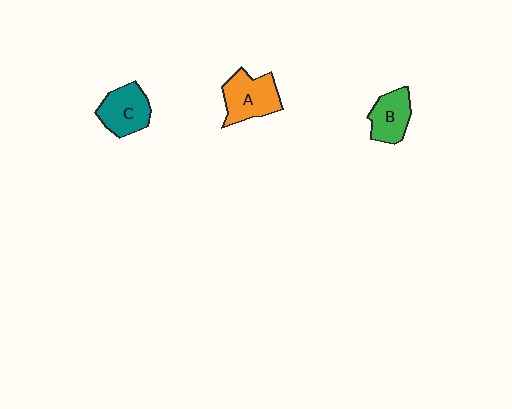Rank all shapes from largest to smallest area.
From largest to smallest: A (orange), C (teal), B (green).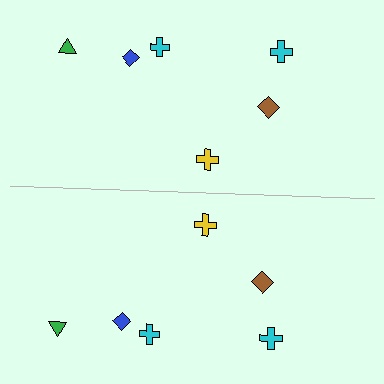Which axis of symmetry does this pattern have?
The pattern has a horizontal axis of symmetry running through the center of the image.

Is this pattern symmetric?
Yes, this pattern has bilateral (reflection) symmetry.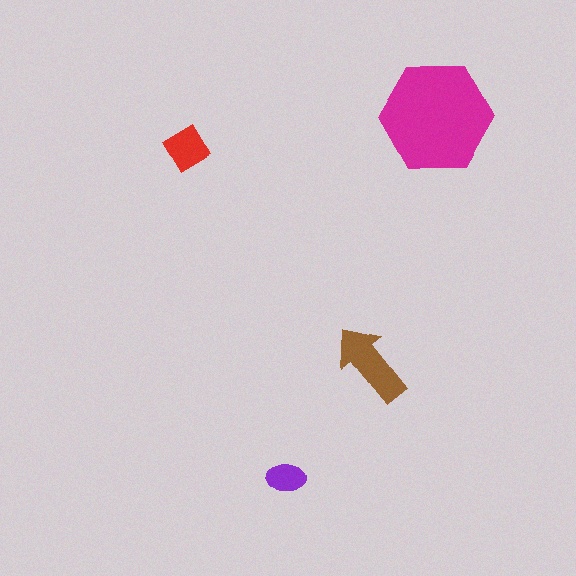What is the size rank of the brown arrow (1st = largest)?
2nd.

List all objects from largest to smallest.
The magenta hexagon, the brown arrow, the red diamond, the purple ellipse.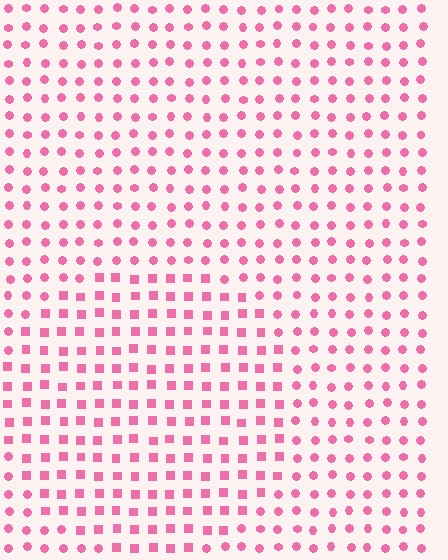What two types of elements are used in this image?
The image uses squares inside the circle region and circles outside it.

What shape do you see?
I see a circle.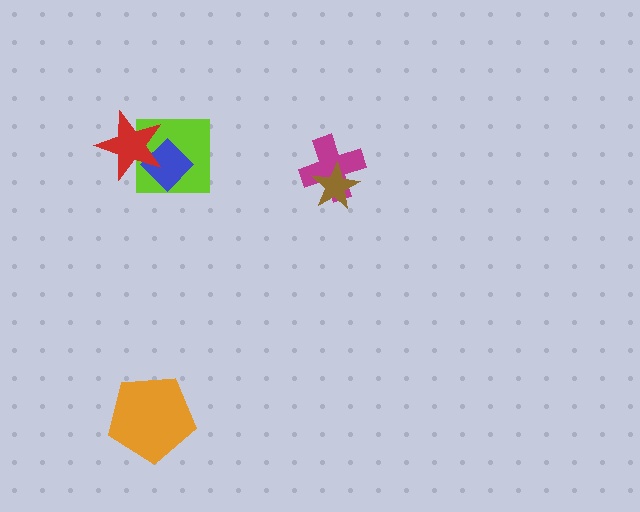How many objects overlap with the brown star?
1 object overlaps with the brown star.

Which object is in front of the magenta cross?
The brown star is in front of the magenta cross.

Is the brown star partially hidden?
No, no other shape covers it.